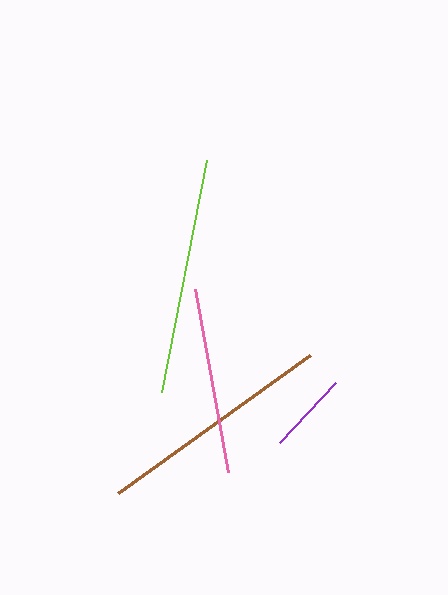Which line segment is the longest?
The brown line is the longest at approximately 237 pixels.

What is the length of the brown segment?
The brown segment is approximately 237 pixels long.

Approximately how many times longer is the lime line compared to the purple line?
The lime line is approximately 2.9 times the length of the purple line.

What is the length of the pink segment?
The pink segment is approximately 187 pixels long.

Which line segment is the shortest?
The purple line is the shortest at approximately 82 pixels.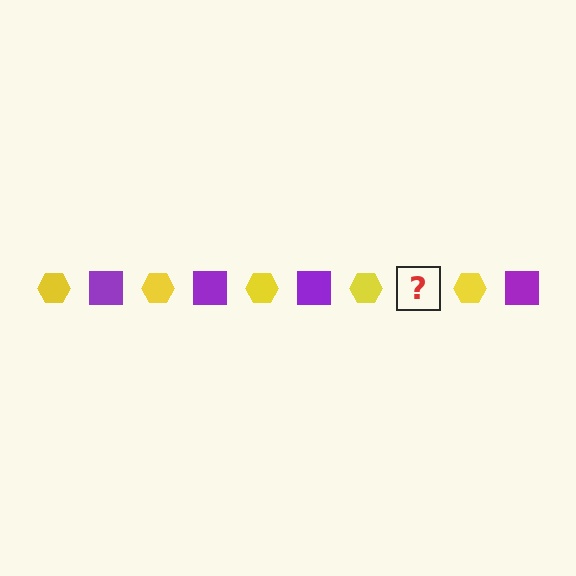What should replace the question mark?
The question mark should be replaced with a purple square.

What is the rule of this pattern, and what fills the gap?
The rule is that the pattern alternates between yellow hexagon and purple square. The gap should be filled with a purple square.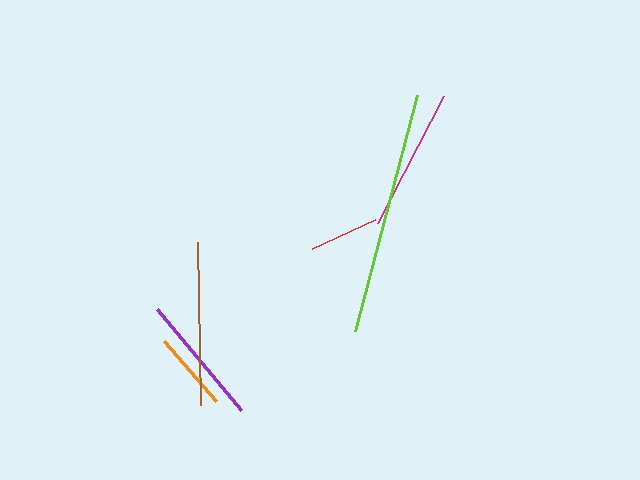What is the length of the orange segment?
The orange segment is approximately 80 pixels long.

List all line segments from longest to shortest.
From longest to shortest: lime, brown, magenta, purple, orange, red.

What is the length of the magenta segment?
The magenta segment is approximately 144 pixels long.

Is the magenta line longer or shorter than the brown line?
The brown line is longer than the magenta line.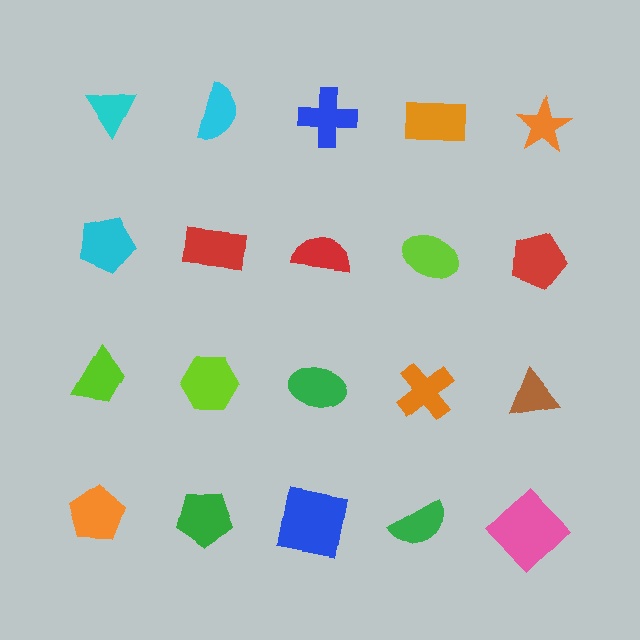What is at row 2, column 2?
A red rectangle.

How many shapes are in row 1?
5 shapes.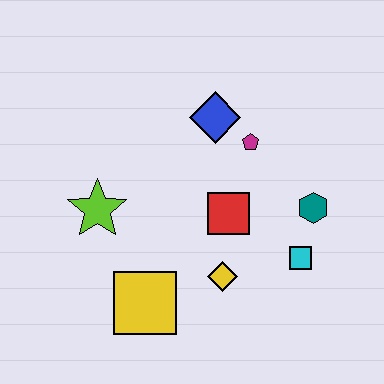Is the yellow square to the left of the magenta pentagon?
Yes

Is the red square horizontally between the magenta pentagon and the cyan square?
No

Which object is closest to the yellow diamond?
The red square is closest to the yellow diamond.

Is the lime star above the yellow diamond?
Yes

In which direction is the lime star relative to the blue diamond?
The lime star is to the left of the blue diamond.